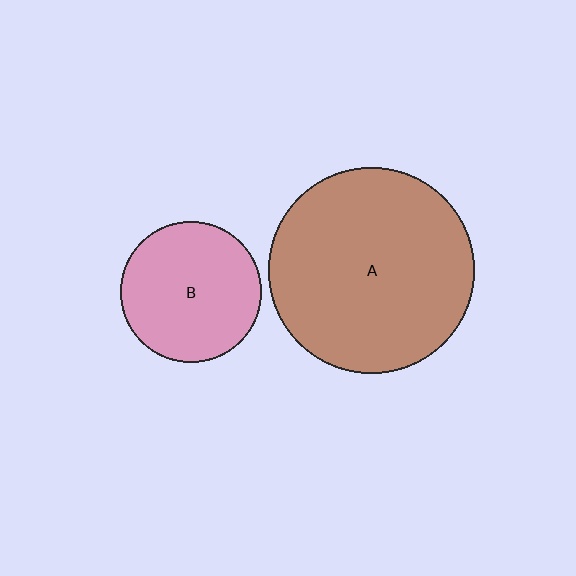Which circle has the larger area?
Circle A (brown).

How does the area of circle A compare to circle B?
Approximately 2.1 times.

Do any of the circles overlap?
No, none of the circles overlap.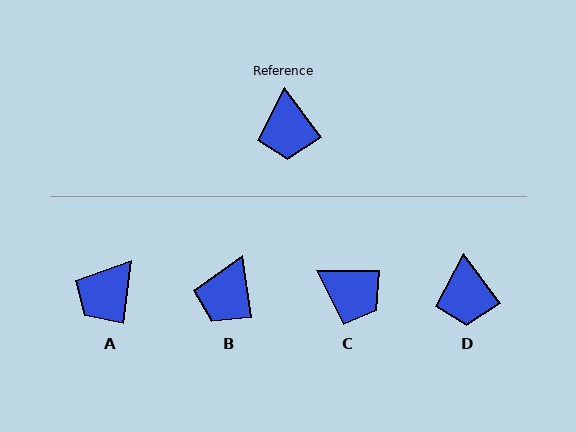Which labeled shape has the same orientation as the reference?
D.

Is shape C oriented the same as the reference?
No, it is off by about 54 degrees.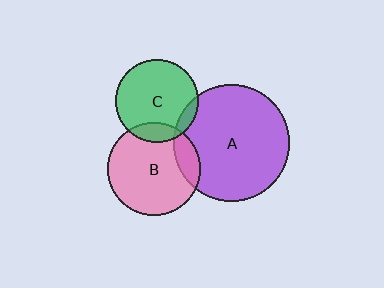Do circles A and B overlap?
Yes.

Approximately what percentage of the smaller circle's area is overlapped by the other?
Approximately 15%.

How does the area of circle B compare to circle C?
Approximately 1.2 times.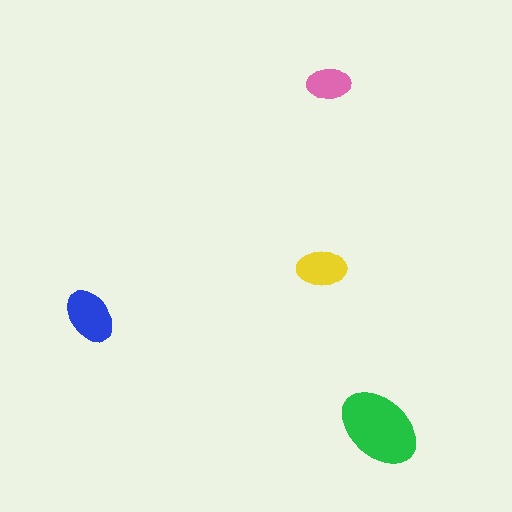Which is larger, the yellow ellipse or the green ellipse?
The green one.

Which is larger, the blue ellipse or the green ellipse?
The green one.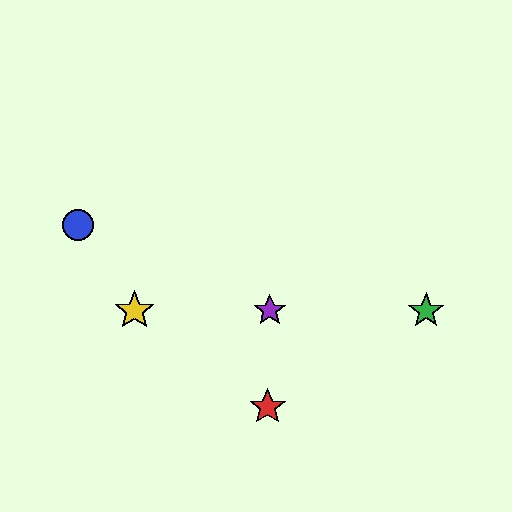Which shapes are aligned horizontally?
The green star, the yellow star, the purple star are aligned horizontally.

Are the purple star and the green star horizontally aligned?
Yes, both are at y≈311.